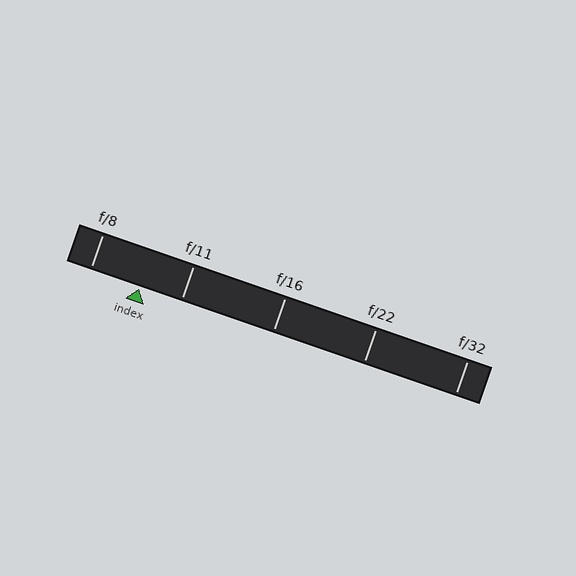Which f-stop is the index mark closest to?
The index mark is closest to f/11.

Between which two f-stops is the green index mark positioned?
The index mark is between f/8 and f/11.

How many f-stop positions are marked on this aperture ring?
There are 5 f-stop positions marked.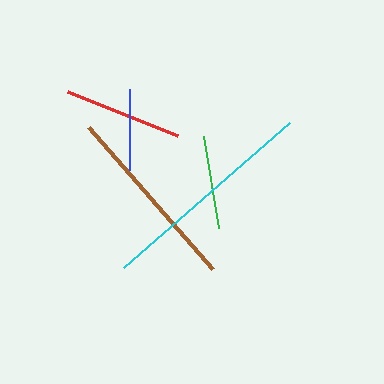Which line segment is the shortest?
The blue line is the shortest at approximately 81 pixels.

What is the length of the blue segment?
The blue segment is approximately 81 pixels long.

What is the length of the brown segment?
The brown segment is approximately 188 pixels long.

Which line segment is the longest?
The cyan line is the longest at approximately 221 pixels.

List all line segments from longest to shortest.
From longest to shortest: cyan, brown, red, green, blue.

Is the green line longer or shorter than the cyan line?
The cyan line is longer than the green line.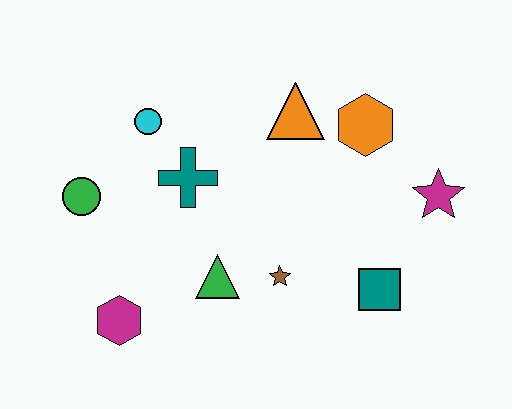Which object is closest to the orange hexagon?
The orange triangle is closest to the orange hexagon.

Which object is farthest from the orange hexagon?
The magenta hexagon is farthest from the orange hexagon.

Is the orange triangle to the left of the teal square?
Yes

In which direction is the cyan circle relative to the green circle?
The cyan circle is above the green circle.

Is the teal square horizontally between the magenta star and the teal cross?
Yes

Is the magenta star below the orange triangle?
Yes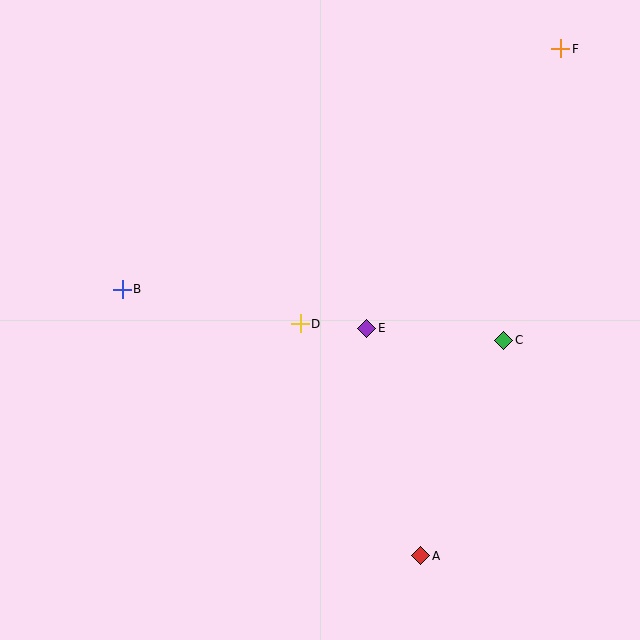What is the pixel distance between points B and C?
The distance between B and C is 385 pixels.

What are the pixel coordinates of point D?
Point D is at (300, 324).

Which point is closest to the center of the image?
Point D at (300, 324) is closest to the center.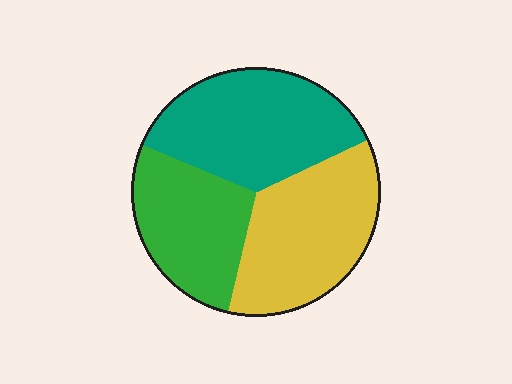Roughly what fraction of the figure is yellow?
Yellow covers roughly 35% of the figure.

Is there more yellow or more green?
Yellow.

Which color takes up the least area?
Green, at roughly 30%.